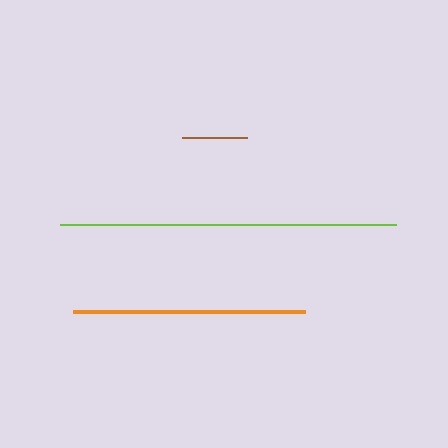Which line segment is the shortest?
The brown line is the shortest at approximately 65 pixels.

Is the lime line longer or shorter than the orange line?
The lime line is longer than the orange line.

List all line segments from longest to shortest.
From longest to shortest: lime, orange, brown.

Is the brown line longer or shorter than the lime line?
The lime line is longer than the brown line.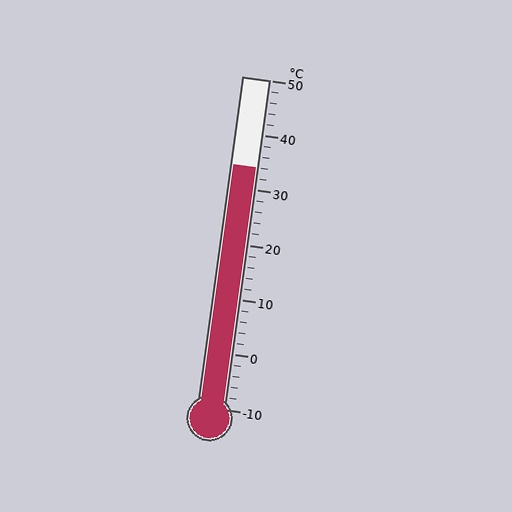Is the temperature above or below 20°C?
The temperature is above 20°C.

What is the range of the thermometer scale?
The thermometer scale ranges from -10°C to 50°C.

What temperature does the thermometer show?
The thermometer shows approximately 34°C.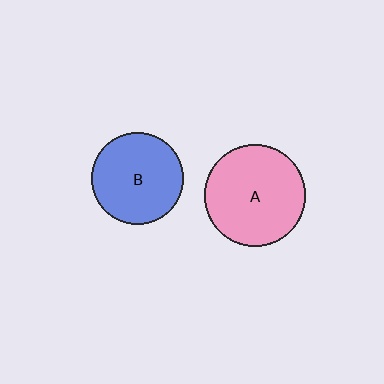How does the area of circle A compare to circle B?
Approximately 1.2 times.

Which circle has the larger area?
Circle A (pink).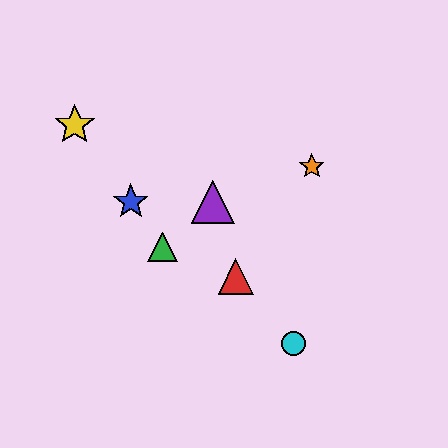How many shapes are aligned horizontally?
2 shapes (the blue star, the purple triangle) are aligned horizontally.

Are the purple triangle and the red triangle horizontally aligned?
No, the purple triangle is at y≈202 and the red triangle is at y≈277.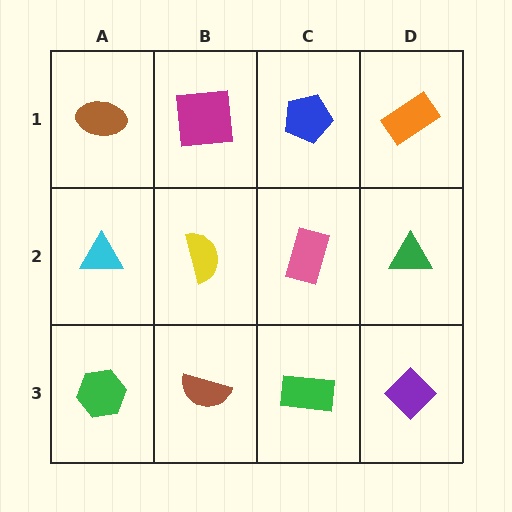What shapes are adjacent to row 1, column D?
A green triangle (row 2, column D), a blue pentagon (row 1, column C).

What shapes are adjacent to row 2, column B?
A magenta square (row 1, column B), a brown semicircle (row 3, column B), a cyan triangle (row 2, column A), a pink rectangle (row 2, column C).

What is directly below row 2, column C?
A green rectangle.